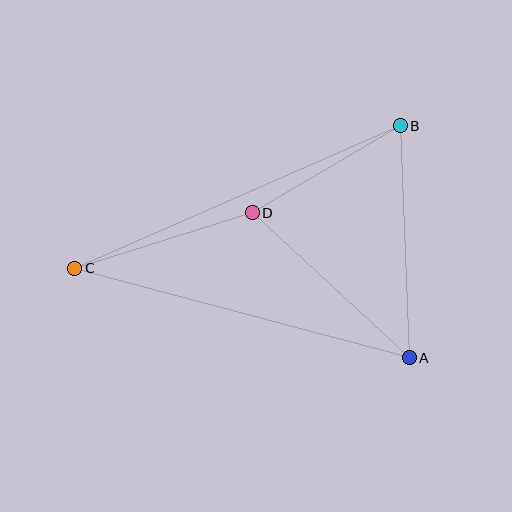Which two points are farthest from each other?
Points B and C are farthest from each other.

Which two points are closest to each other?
Points B and D are closest to each other.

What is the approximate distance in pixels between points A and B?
The distance between A and B is approximately 232 pixels.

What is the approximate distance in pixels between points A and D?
The distance between A and D is approximately 213 pixels.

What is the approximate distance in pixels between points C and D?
The distance between C and D is approximately 186 pixels.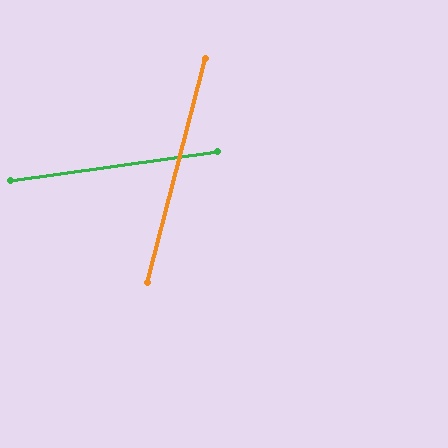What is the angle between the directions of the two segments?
Approximately 67 degrees.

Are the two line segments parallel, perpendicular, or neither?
Neither parallel nor perpendicular — they differ by about 67°.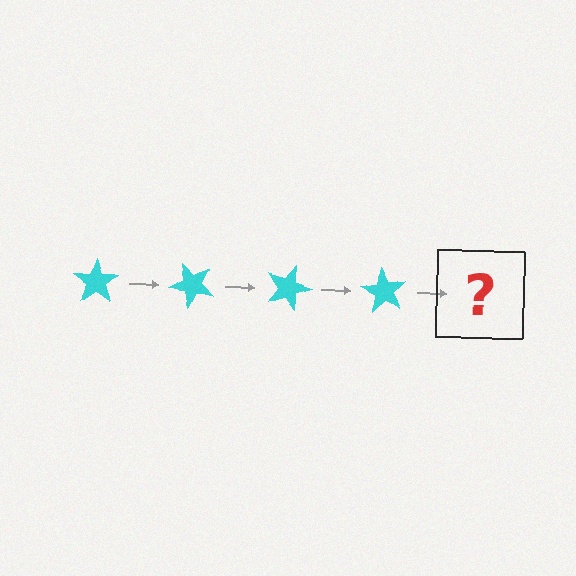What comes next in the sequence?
The next element should be a cyan star rotated 180 degrees.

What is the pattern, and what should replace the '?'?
The pattern is that the star rotates 45 degrees each step. The '?' should be a cyan star rotated 180 degrees.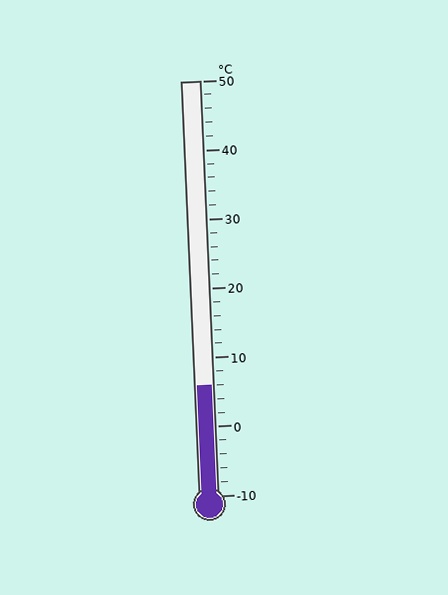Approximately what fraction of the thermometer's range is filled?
The thermometer is filled to approximately 25% of its range.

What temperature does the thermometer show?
The thermometer shows approximately 6°C.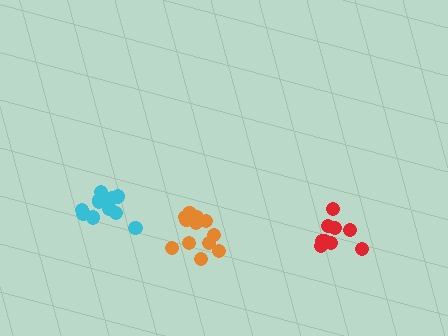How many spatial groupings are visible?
There are 3 spatial groupings.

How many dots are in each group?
Group 1: 13 dots, Group 2: 13 dots, Group 3: 11 dots (37 total).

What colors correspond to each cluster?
The clusters are colored: orange, cyan, red.